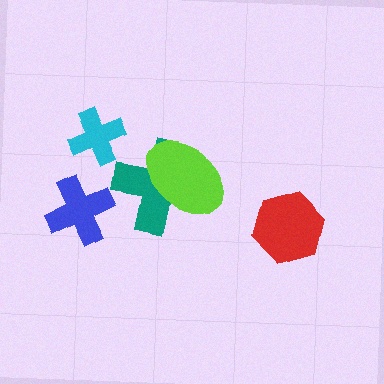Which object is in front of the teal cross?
The lime ellipse is in front of the teal cross.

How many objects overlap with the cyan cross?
0 objects overlap with the cyan cross.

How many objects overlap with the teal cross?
1 object overlaps with the teal cross.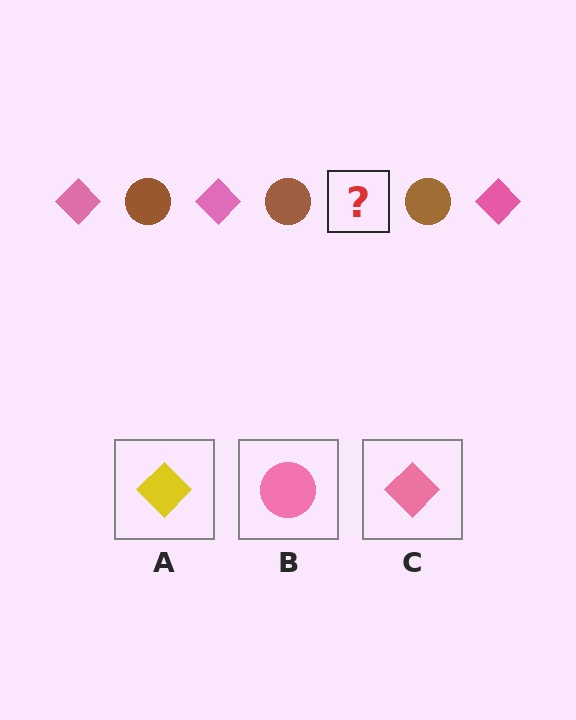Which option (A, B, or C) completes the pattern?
C.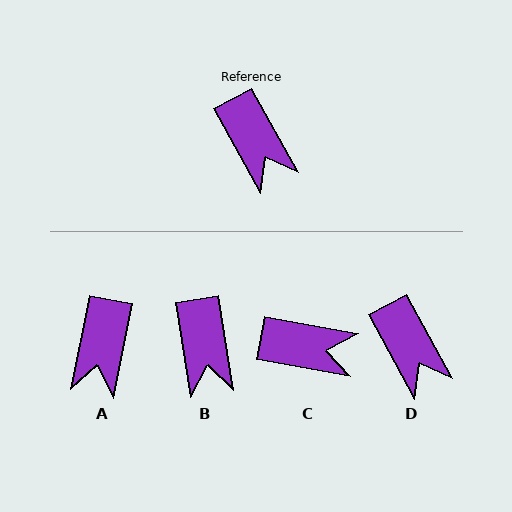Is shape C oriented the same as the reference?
No, it is off by about 51 degrees.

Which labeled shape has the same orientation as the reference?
D.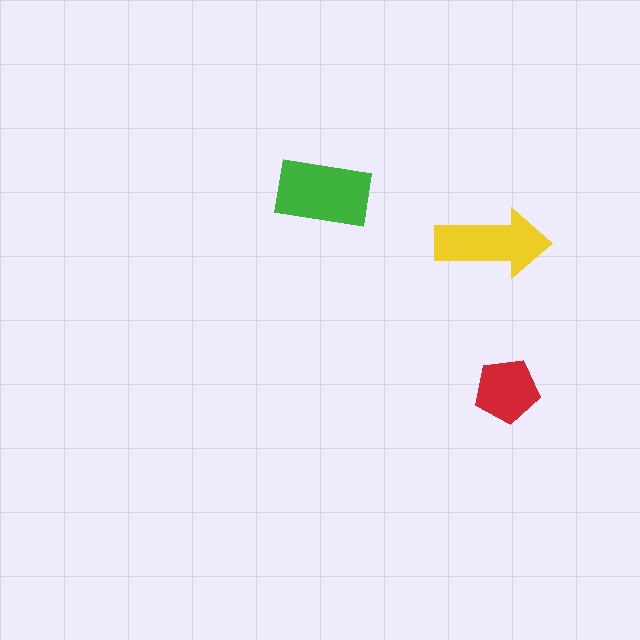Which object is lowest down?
The red pentagon is bottommost.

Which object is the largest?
The green rectangle.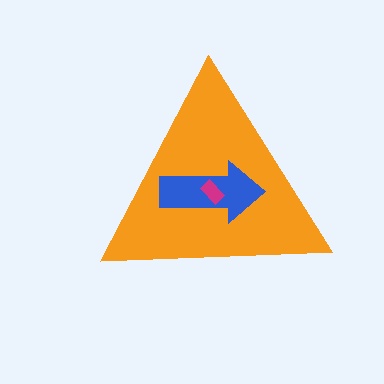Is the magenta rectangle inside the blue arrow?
Yes.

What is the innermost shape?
The magenta rectangle.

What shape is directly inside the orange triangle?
The blue arrow.